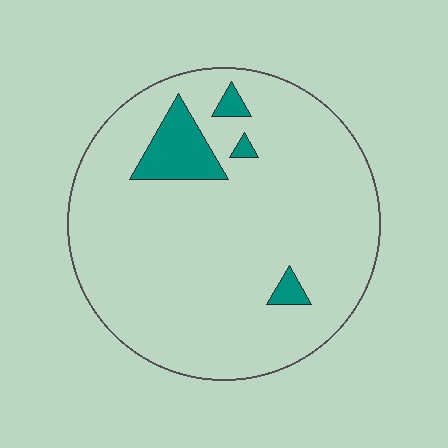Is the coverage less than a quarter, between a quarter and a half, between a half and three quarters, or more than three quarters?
Less than a quarter.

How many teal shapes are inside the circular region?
4.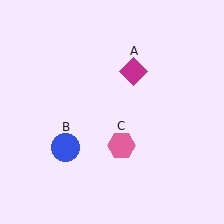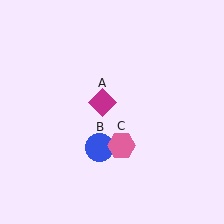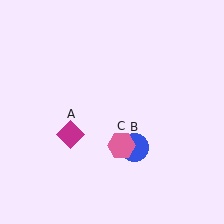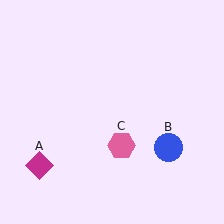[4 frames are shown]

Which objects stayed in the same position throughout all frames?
Pink hexagon (object C) remained stationary.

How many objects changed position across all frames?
2 objects changed position: magenta diamond (object A), blue circle (object B).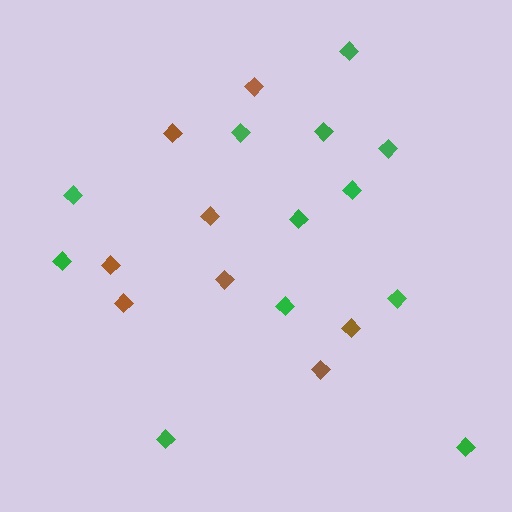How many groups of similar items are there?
There are 2 groups: one group of brown diamonds (8) and one group of green diamonds (12).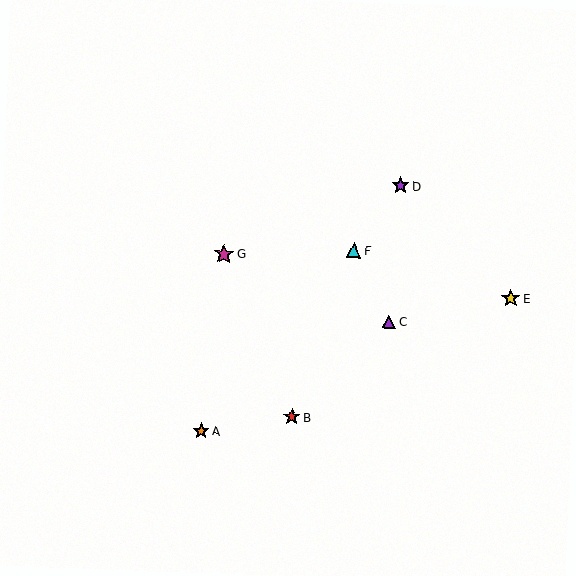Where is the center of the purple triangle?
The center of the purple triangle is at (389, 322).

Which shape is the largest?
The magenta star (labeled G) is the largest.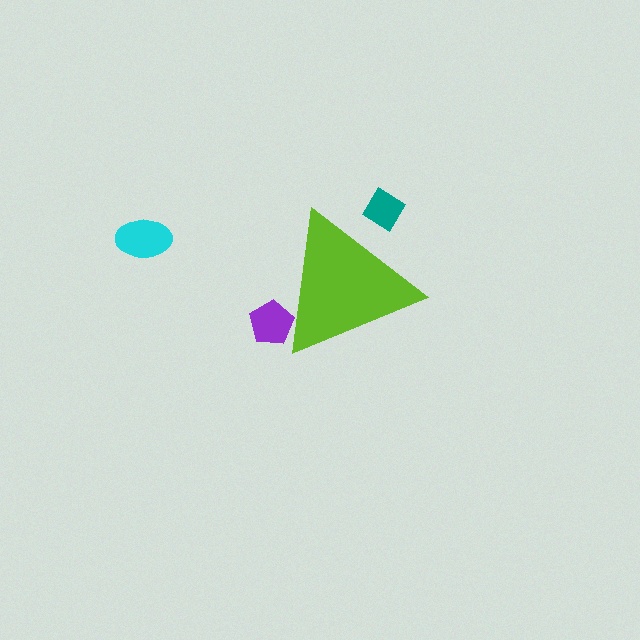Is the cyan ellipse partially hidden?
No, the cyan ellipse is fully visible.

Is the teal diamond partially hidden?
Yes, the teal diamond is partially hidden behind the lime triangle.